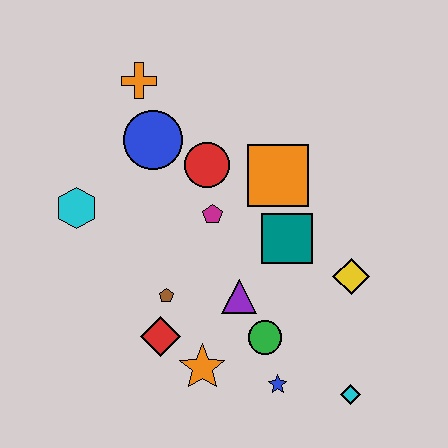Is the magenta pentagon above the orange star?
Yes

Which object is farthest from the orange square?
The cyan diamond is farthest from the orange square.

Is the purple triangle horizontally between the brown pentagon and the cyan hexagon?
No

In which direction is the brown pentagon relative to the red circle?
The brown pentagon is below the red circle.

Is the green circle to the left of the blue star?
Yes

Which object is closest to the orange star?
The red diamond is closest to the orange star.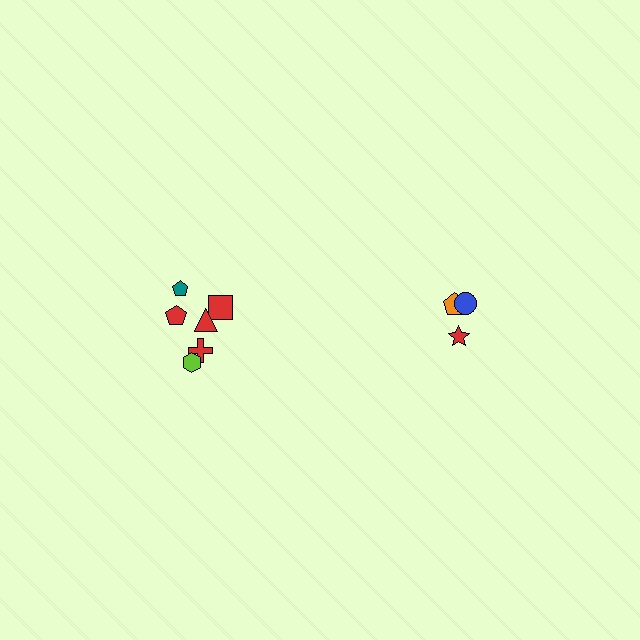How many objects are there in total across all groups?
There are 10 objects.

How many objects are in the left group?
There are 6 objects.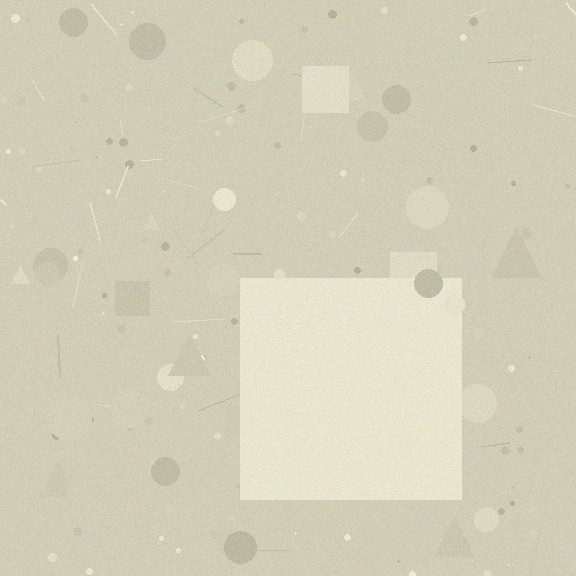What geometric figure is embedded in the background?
A square is embedded in the background.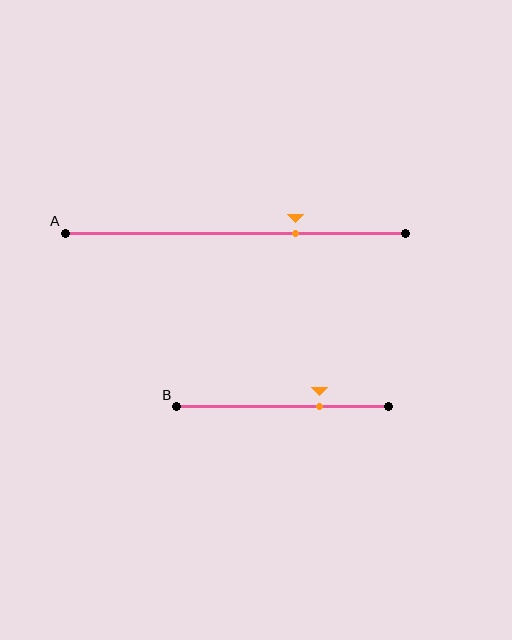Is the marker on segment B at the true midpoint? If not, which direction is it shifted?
No, the marker on segment B is shifted to the right by about 18% of the segment length.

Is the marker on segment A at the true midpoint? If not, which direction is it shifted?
No, the marker on segment A is shifted to the right by about 18% of the segment length.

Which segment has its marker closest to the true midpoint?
Segment B has its marker closest to the true midpoint.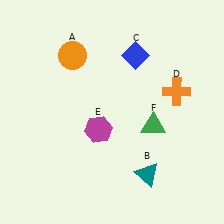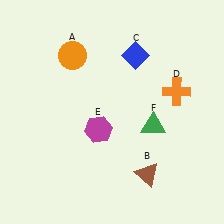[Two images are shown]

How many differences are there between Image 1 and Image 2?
There is 1 difference between the two images.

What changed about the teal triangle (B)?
In Image 1, B is teal. In Image 2, it changed to brown.